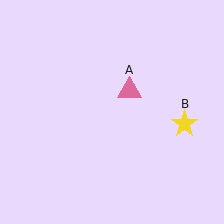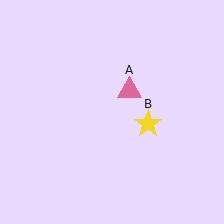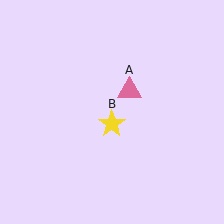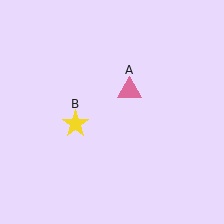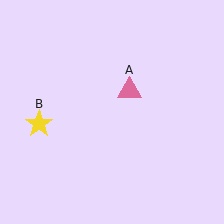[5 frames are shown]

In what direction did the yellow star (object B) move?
The yellow star (object B) moved left.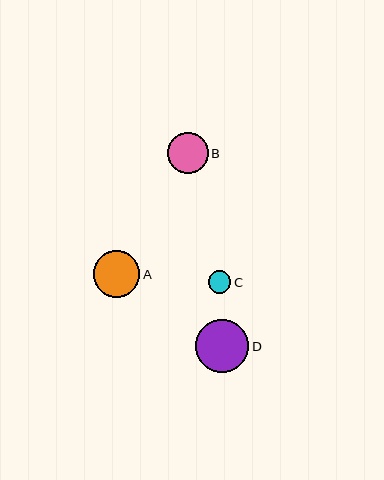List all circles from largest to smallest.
From largest to smallest: D, A, B, C.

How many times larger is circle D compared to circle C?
Circle D is approximately 2.3 times the size of circle C.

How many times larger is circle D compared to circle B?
Circle D is approximately 1.3 times the size of circle B.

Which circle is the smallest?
Circle C is the smallest with a size of approximately 23 pixels.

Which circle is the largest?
Circle D is the largest with a size of approximately 53 pixels.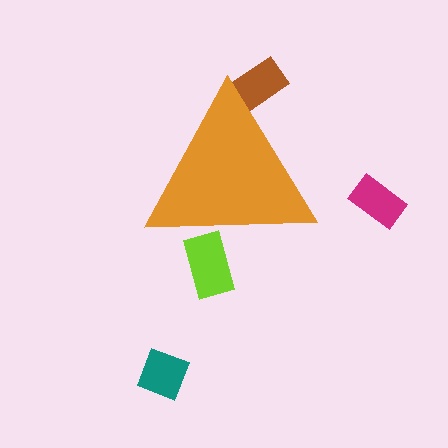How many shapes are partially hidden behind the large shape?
2 shapes are partially hidden.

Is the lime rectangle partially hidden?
Yes, the lime rectangle is partially hidden behind the orange triangle.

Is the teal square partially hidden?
No, the teal square is fully visible.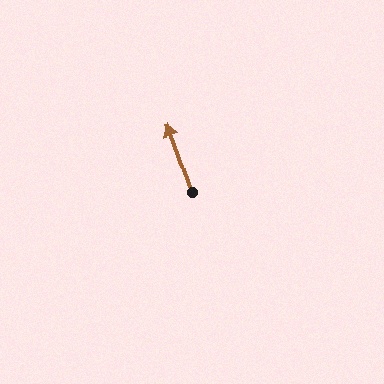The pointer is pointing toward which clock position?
Roughly 11 o'clock.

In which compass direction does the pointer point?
North.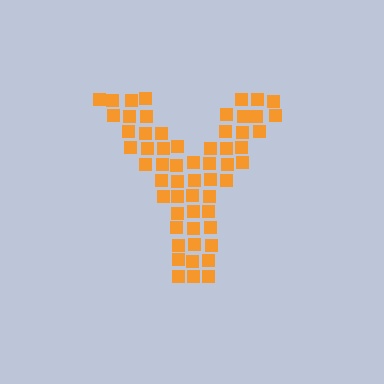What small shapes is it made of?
It is made of small squares.